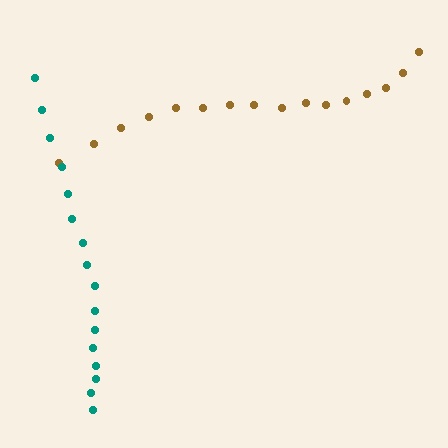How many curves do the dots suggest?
There are 2 distinct paths.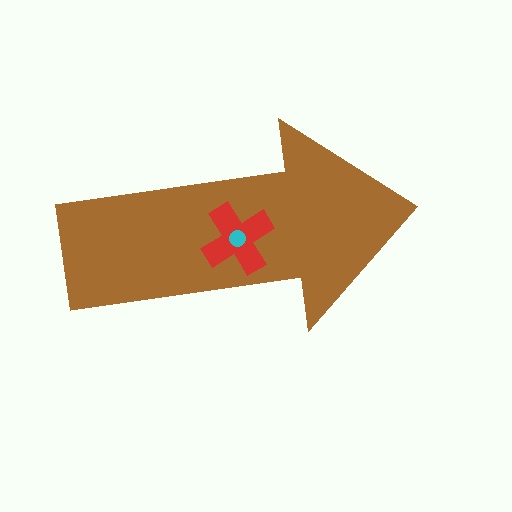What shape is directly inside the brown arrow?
The red cross.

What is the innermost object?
The cyan circle.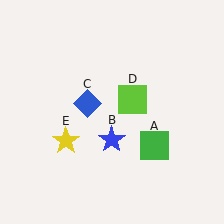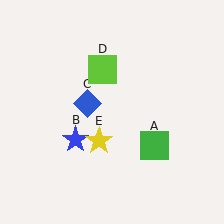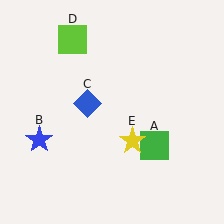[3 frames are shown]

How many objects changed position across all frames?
3 objects changed position: blue star (object B), lime square (object D), yellow star (object E).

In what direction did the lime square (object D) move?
The lime square (object D) moved up and to the left.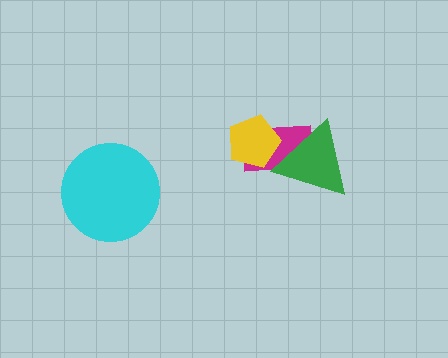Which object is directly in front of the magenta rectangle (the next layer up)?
The yellow pentagon is directly in front of the magenta rectangle.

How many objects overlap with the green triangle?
2 objects overlap with the green triangle.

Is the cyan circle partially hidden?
No, no other shape covers it.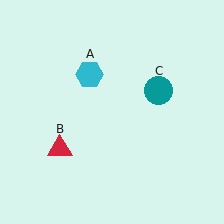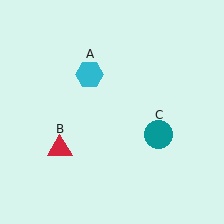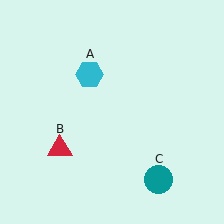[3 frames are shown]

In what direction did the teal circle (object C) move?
The teal circle (object C) moved down.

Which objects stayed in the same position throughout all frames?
Cyan hexagon (object A) and red triangle (object B) remained stationary.